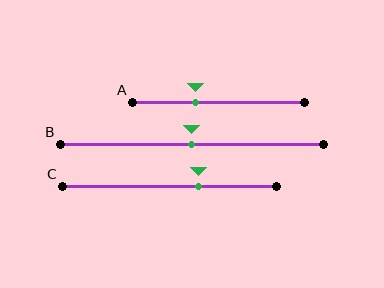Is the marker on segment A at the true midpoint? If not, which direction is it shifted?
No, the marker on segment A is shifted to the left by about 14% of the segment length.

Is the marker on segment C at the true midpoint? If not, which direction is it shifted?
No, the marker on segment C is shifted to the right by about 14% of the segment length.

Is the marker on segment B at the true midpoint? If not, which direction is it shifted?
Yes, the marker on segment B is at the true midpoint.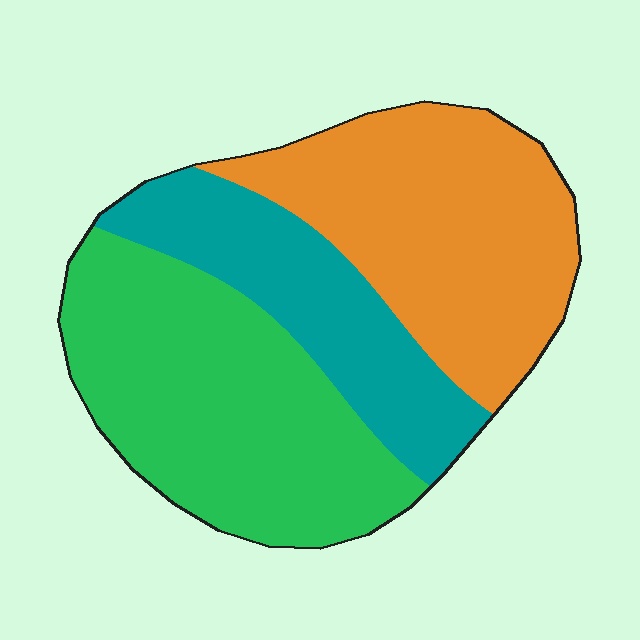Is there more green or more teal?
Green.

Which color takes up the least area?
Teal, at roughly 25%.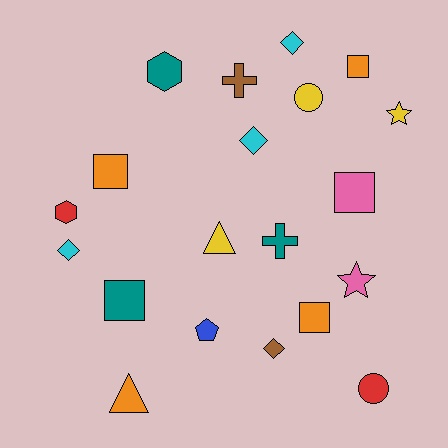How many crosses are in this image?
There are 2 crosses.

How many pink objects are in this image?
There are 2 pink objects.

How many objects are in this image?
There are 20 objects.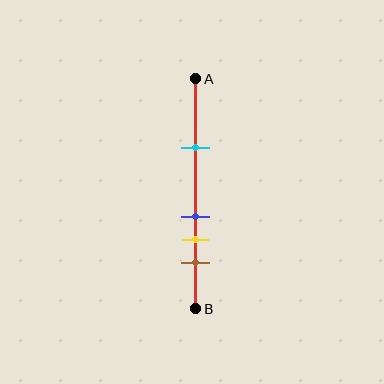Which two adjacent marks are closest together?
The blue and yellow marks are the closest adjacent pair.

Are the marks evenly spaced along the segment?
No, the marks are not evenly spaced.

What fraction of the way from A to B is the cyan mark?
The cyan mark is approximately 30% (0.3) of the way from A to B.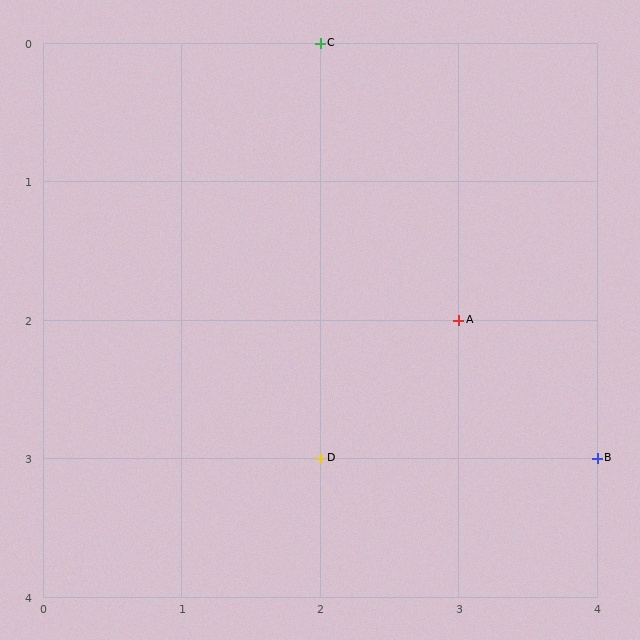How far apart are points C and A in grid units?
Points C and A are 1 column and 2 rows apart (about 2.2 grid units diagonally).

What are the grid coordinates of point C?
Point C is at grid coordinates (2, 0).